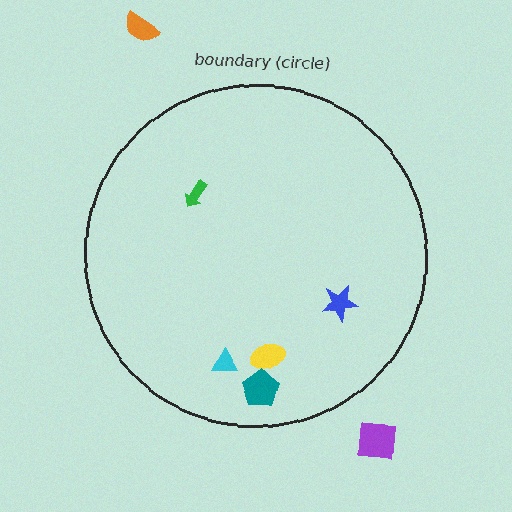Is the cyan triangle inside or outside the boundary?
Inside.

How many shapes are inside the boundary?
5 inside, 2 outside.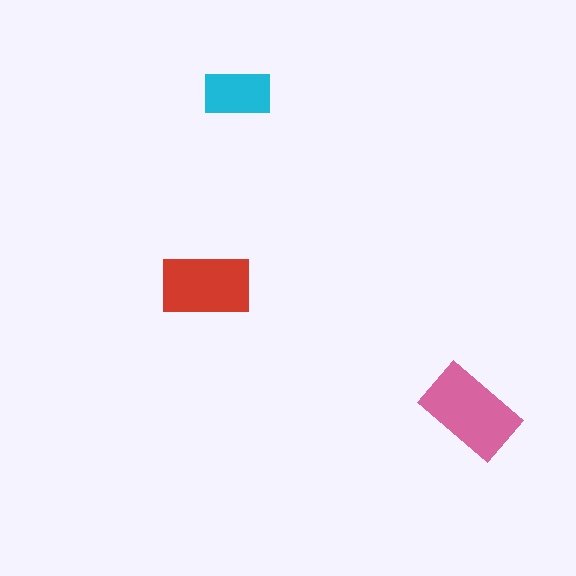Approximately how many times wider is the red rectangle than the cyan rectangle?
About 1.5 times wider.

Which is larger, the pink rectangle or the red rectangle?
The pink one.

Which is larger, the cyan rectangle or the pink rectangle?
The pink one.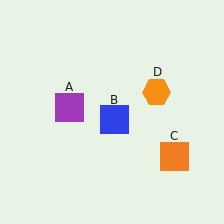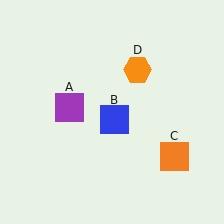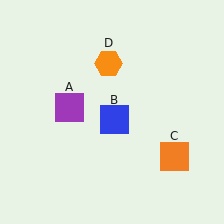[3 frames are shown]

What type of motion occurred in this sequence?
The orange hexagon (object D) rotated counterclockwise around the center of the scene.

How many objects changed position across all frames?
1 object changed position: orange hexagon (object D).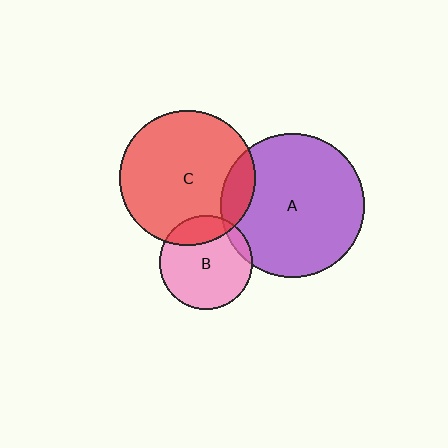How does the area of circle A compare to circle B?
Approximately 2.4 times.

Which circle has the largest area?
Circle A (purple).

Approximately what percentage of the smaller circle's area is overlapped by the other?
Approximately 15%.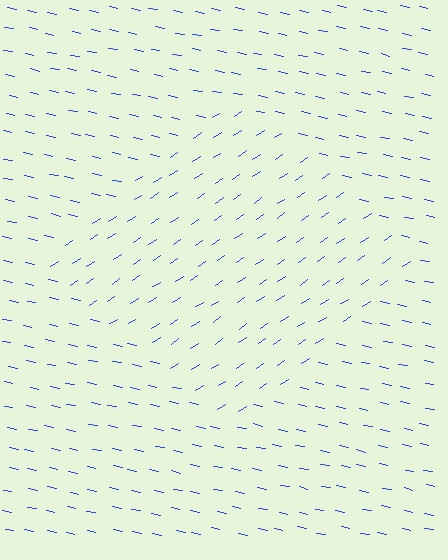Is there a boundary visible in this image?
Yes, there is a texture boundary formed by a change in line orientation.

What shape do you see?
I see a diamond.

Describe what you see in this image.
The image is filled with small blue line segments. A diamond region in the image has lines oriented differently from the surrounding lines, creating a visible texture boundary.